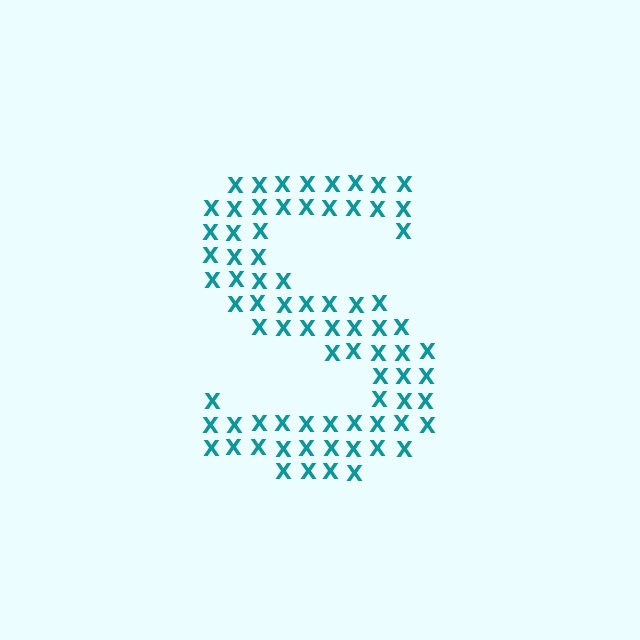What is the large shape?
The large shape is the letter S.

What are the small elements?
The small elements are letter X's.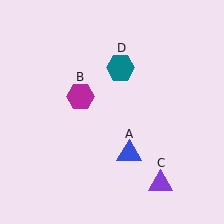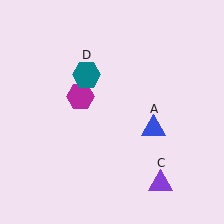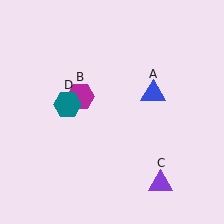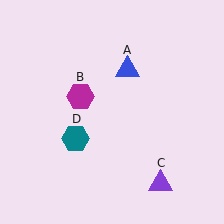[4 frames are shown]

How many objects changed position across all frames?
2 objects changed position: blue triangle (object A), teal hexagon (object D).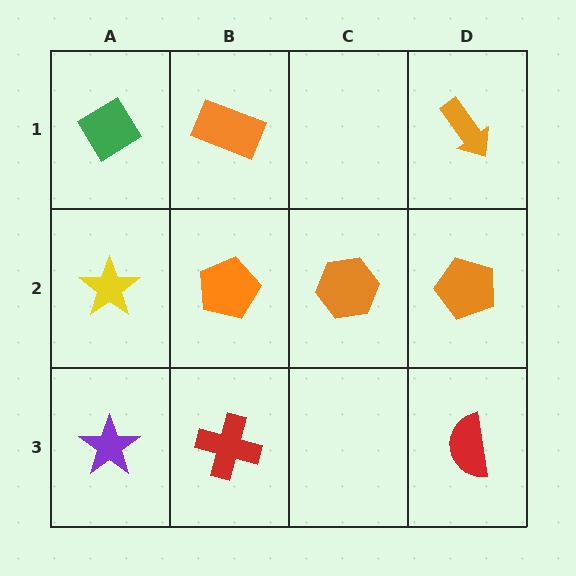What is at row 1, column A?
A green diamond.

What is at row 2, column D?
An orange pentagon.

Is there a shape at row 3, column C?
No, that cell is empty.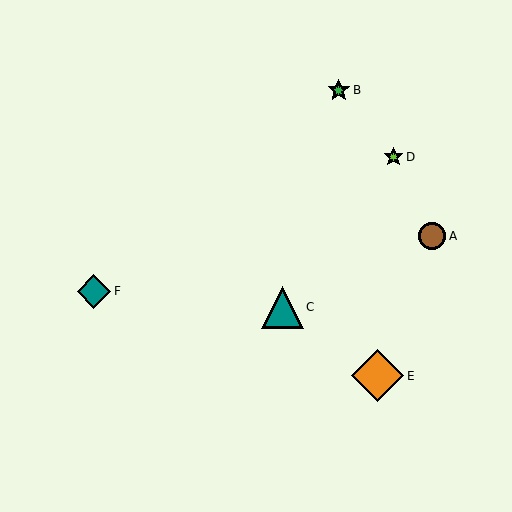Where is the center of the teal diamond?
The center of the teal diamond is at (94, 291).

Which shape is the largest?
The orange diamond (labeled E) is the largest.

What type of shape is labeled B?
Shape B is a green star.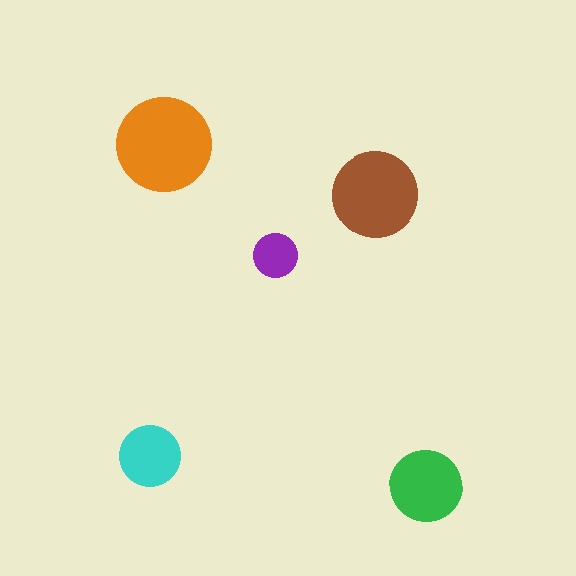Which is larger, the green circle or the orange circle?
The orange one.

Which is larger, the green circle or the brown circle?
The brown one.